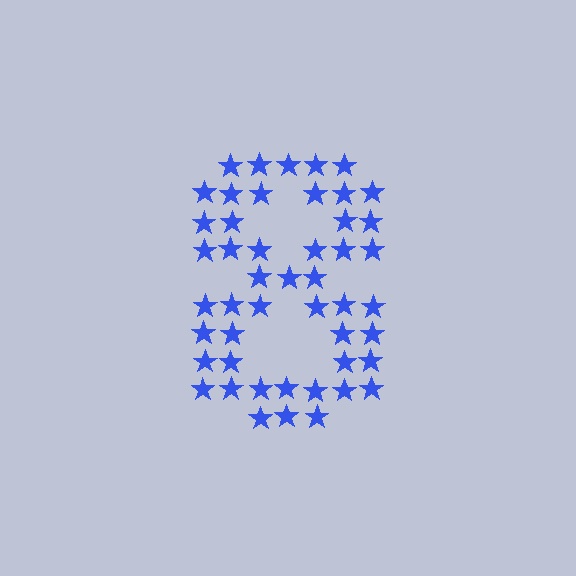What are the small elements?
The small elements are stars.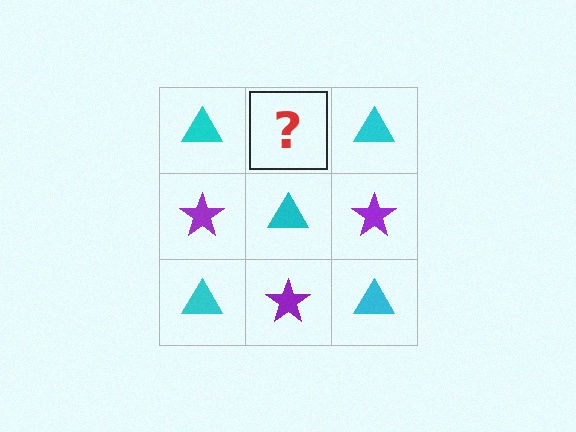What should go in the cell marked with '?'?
The missing cell should contain a purple star.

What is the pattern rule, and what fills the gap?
The rule is that it alternates cyan triangle and purple star in a checkerboard pattern. The gap should be filled with a purple star.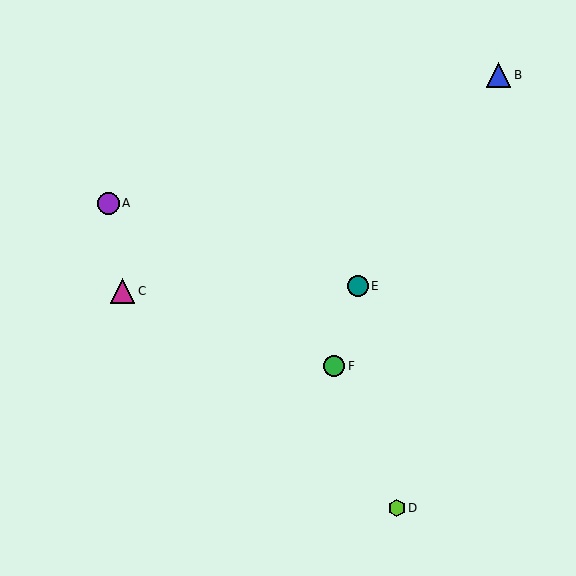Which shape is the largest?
The magenta triangle (labeled C) is the largest.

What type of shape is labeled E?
Shape E is a teal circle.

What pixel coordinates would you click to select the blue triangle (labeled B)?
Click at (499, 75) to select the blue triangle B.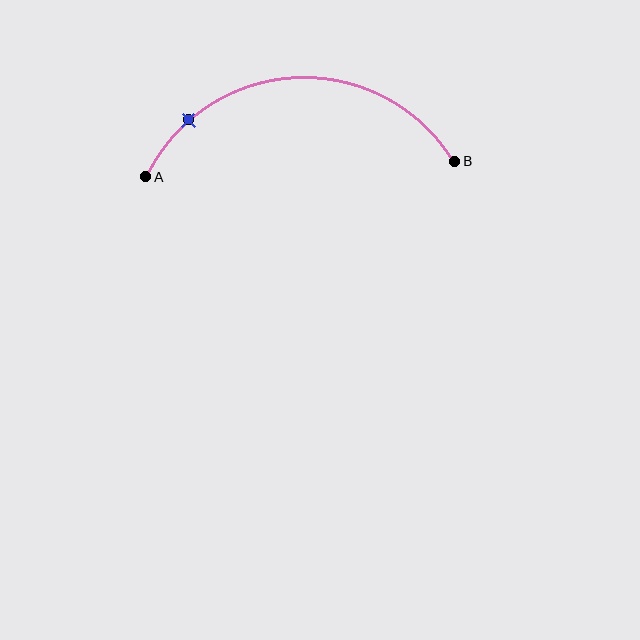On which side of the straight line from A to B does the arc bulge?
The arc bulges above the straight line connecting A and B.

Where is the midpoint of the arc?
The arc midpoint is the point on the curve farthest from the straight line joining A and B. It sits above that line.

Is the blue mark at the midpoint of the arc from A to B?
No. The blue mark lies on the arc but is closer to endpoint A. The arc midpoint would be at the point on the curve equidistant along the arc from both A and B.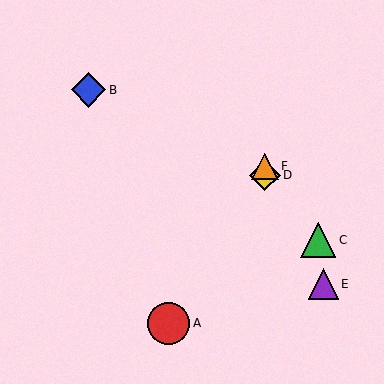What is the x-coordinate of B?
Object B is at x≈88.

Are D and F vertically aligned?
Yes, both are at x≈265.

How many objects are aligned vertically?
2 objects (D, F) are aligned vertically.